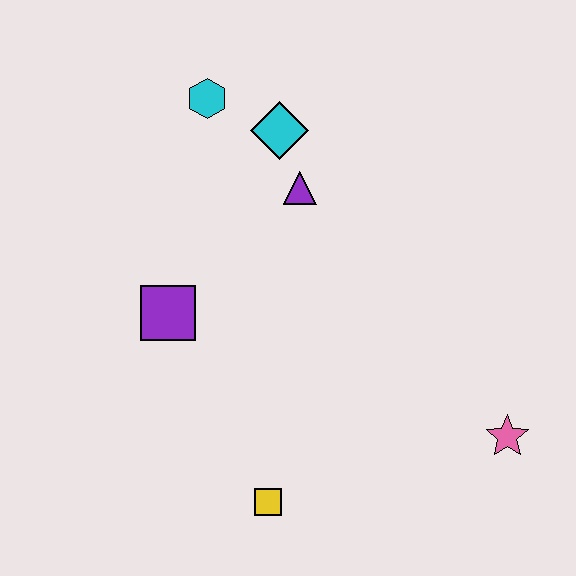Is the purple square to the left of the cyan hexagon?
Yes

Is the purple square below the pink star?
No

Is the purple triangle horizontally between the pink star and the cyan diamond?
Yes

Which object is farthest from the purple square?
The pink star is farthest from the purple square.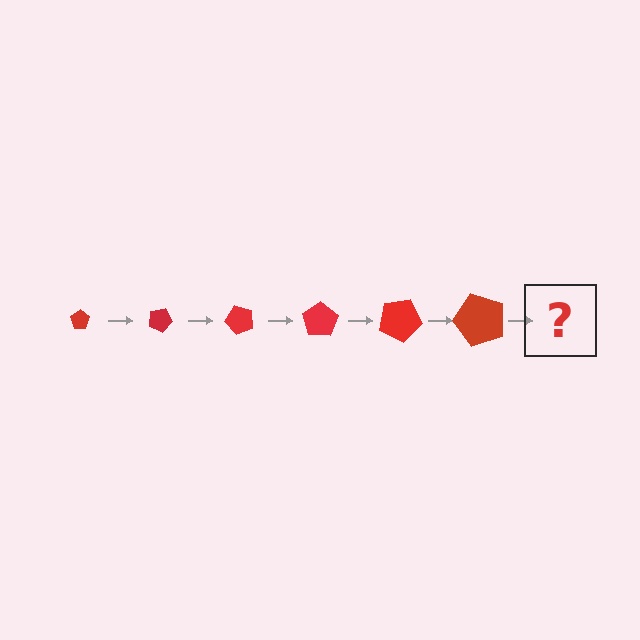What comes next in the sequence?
The next element should be a pentagon, larger than the previous one and rotated 150 degrees from the start.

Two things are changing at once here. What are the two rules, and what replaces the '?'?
The two rules are that the pentagon grows larger each step and it rotates 25 degrees each step. The '?' should be a pentagon, larger than the previous one and rotated 150 degrees from the start.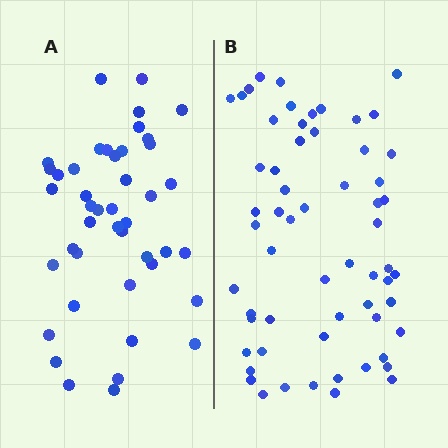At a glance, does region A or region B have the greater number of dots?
Region B (the right region) has more dots.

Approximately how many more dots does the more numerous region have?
Region B has approximately 15 more dots than region A.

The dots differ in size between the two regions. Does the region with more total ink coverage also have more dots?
No. Region A has more total ink coverage because its dots are larger, but region B actually contains more individual dots. Total area can be misleading — the number of items is what matters here.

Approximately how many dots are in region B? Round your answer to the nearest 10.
About 60 dots.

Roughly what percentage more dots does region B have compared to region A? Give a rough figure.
About 35% more.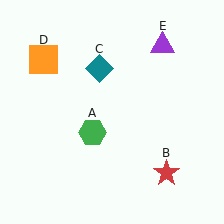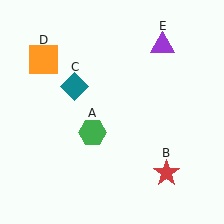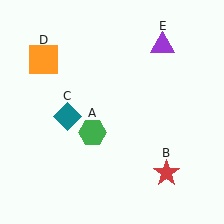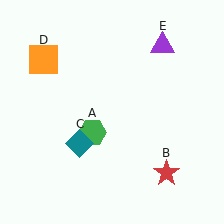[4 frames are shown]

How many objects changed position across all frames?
1 object changed position: teal diamond (object C).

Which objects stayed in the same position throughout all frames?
Green hexagon (object A) and red star (object B) and orange square (object D) and purple triangle (object E) remained stationary.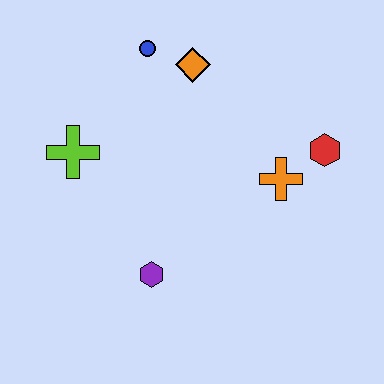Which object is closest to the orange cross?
The red hexagon is closest to the orange cross.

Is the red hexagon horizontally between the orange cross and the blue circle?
No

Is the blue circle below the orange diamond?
No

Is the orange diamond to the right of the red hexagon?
No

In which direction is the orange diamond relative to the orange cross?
The orange diamond is above the orange cross.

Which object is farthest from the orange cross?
The lime cross is farthest from the orange cross.